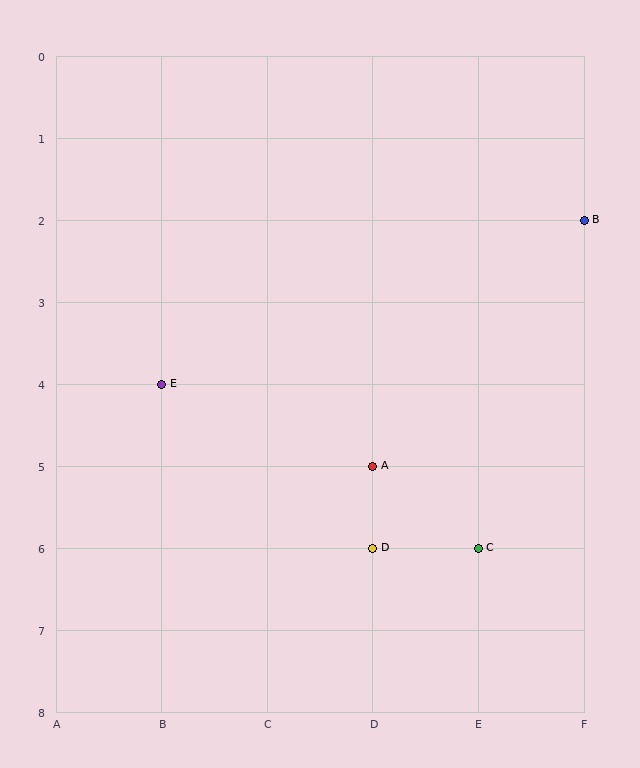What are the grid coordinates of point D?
Point D is at grid coordinates (D, 6).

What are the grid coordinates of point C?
Point C is at grid coordinates (E, 6).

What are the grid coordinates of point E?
Point E is at grid coordinates (B, 4).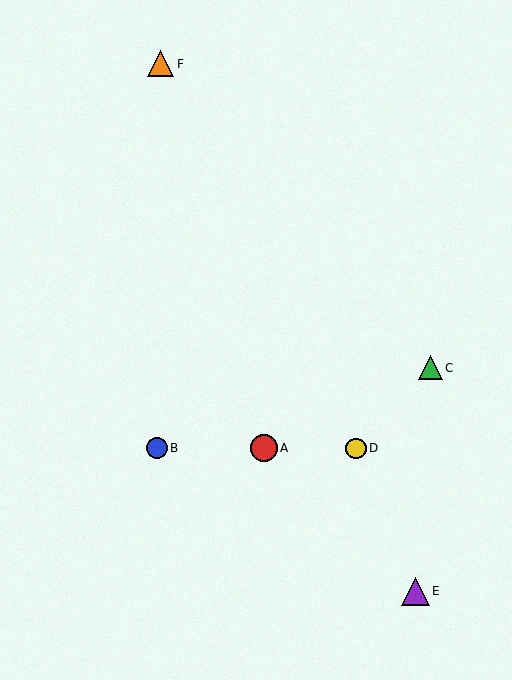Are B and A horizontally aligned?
Yes, both are at y≈448.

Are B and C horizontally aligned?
No, B is at y≈448 and C is at y≈368.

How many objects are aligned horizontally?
3 objects (A, B, D) are aligned horizontally.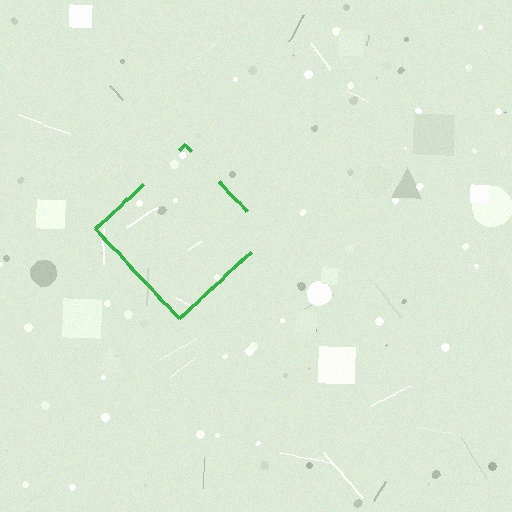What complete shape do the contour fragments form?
The contour fragments form a diamond.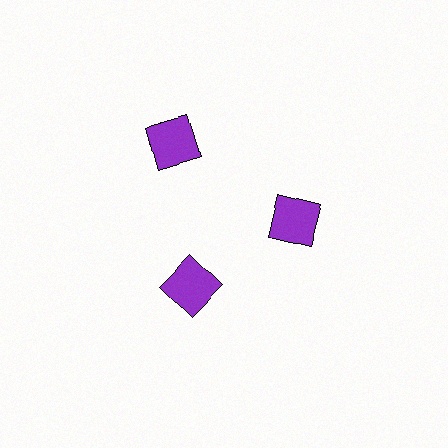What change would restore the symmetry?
The symmetry would be restored by moving it inward, back onto the ring so that all 3 squares sit at equal angles and equal distance from the center.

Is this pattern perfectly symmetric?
No. The 3 purple squares are arranged in a ring, but one element near the 11 o'clock position is pushed outward from the center, breaking the 3-fold rotational symmetry.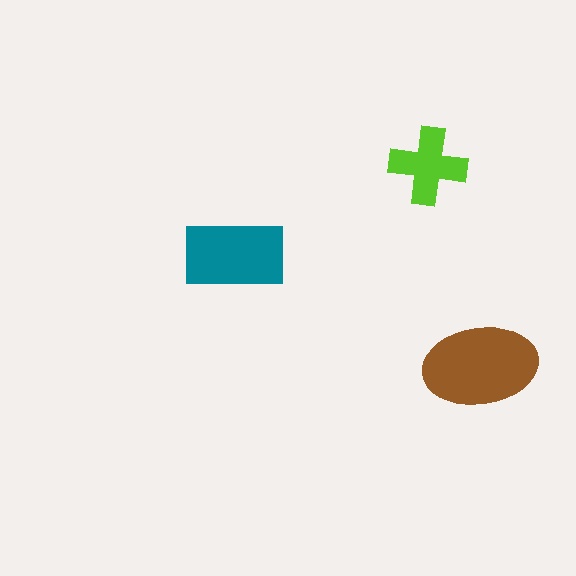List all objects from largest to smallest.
The brown ellipse, the teal rectangle, the lime cross.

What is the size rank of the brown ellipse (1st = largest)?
1st.